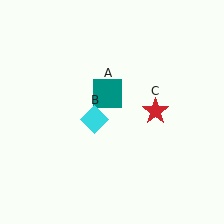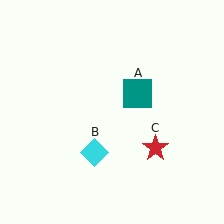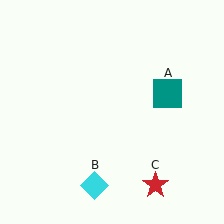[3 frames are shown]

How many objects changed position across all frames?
3 objects changed position: teal square (object A), cyan diamond (object B), red star (object C).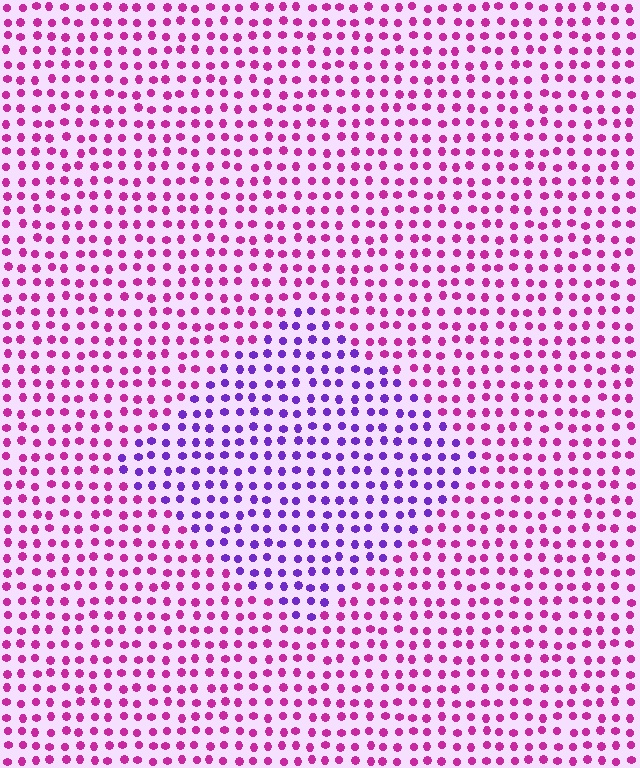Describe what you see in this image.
The image is filled with small magenta elements in a uniform arrangement. A diamond-shaped region is visible where the elements are tinted to a slightly different hue, forming a subtle color boundary.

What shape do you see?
I see a diamond.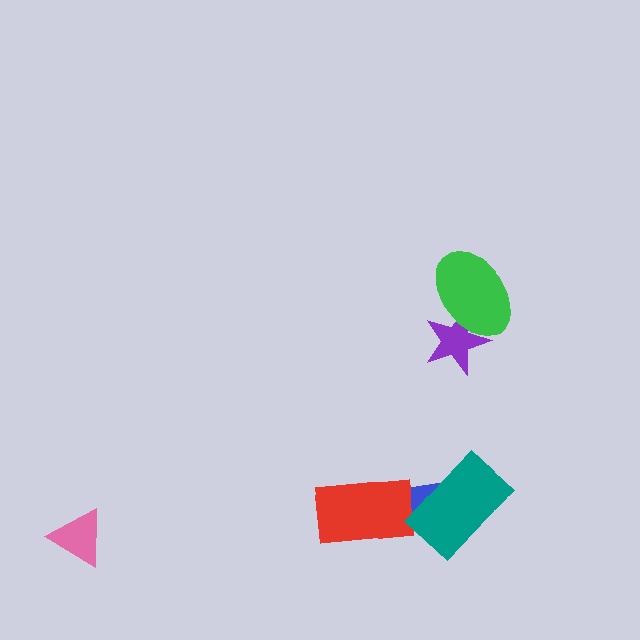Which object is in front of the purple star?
The green ellipse is in front of the purple star.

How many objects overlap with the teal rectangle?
1 object overlaps with the teal rectangle.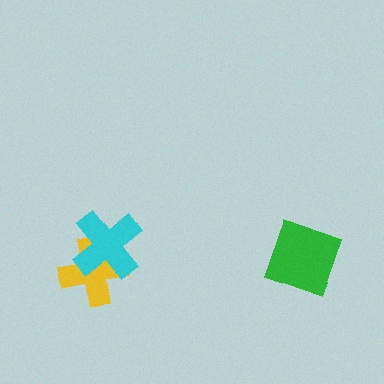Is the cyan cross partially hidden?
No, no other shape covers it.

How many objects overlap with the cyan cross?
1 object overlaps with the cyan cross.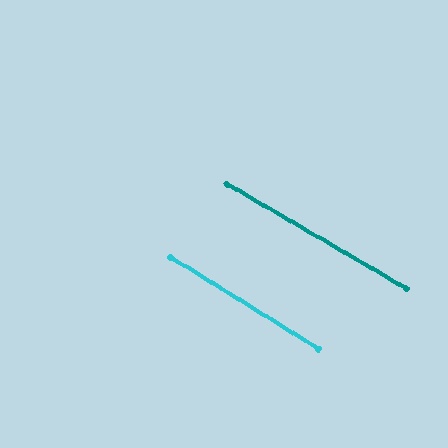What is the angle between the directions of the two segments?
Approximately 2 degrees.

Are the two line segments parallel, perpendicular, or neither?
Parallel — their directions differ by only 1.6°.